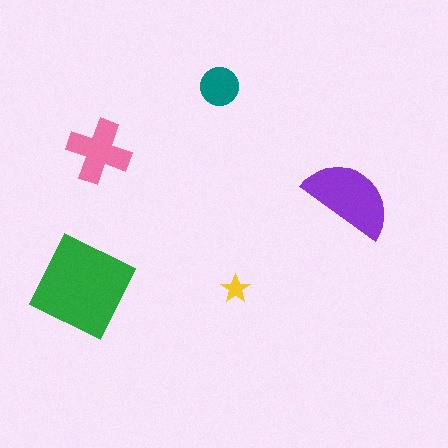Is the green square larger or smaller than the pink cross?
Larger.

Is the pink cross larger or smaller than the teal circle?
Larger.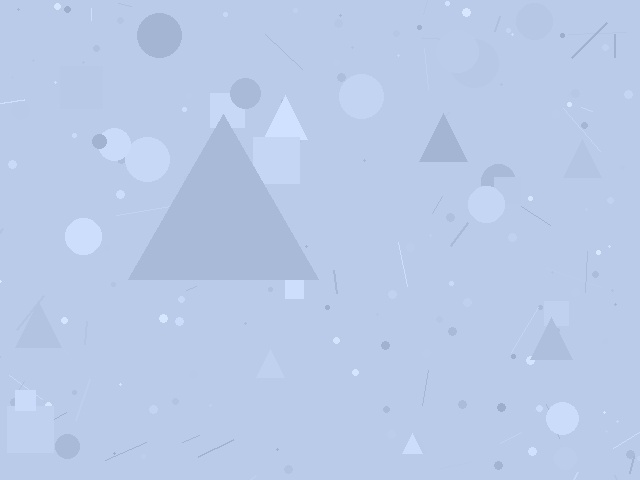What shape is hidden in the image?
A triangle is hidden in the image.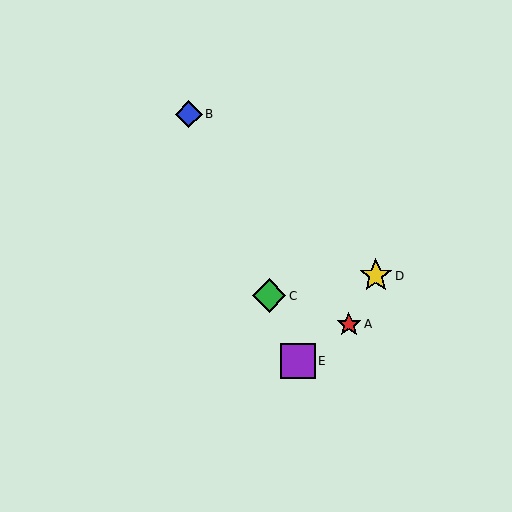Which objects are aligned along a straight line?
Objects B, C, E are aligned along a straight line.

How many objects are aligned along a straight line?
3 objects (B, C, E) are aligned along a straight line.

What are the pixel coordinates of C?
Object C is at (269, 296).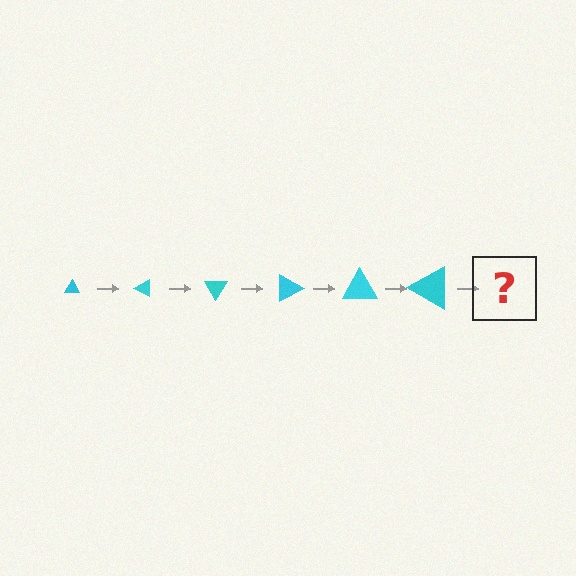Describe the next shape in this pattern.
It should be a triangle, larger than the previous one and rotated 180 degrees from the start.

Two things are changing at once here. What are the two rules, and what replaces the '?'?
The two rules are that the triangle grows larger each step and it rotates 30 degrees each step. The '?' should be a triangle, larger than the previous one and rotated 180 degrees from the start.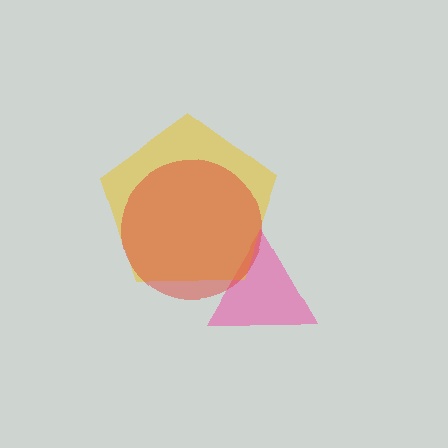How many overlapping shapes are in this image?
There are 3 overlapping shapes in the image.